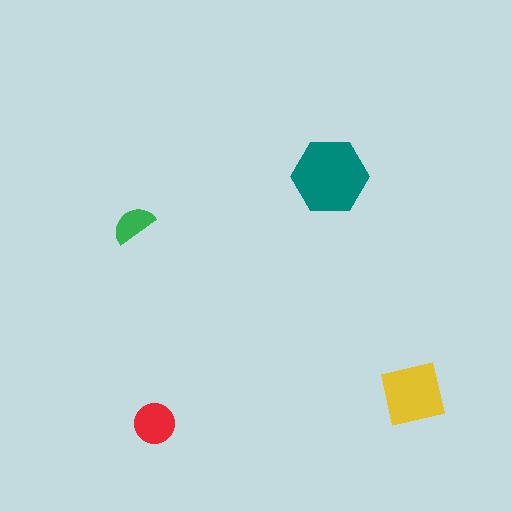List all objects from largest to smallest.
The teal hexagon, the yellow square, the red circle, the green semicircle.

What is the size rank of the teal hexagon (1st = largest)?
1st.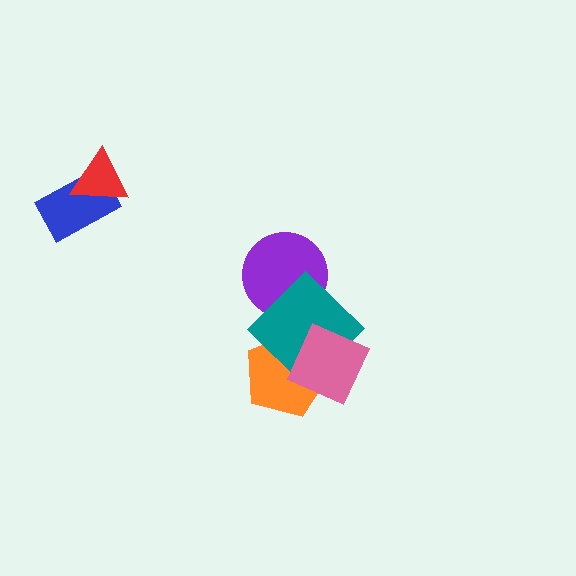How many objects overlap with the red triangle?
1 object overlaps with the red triangle.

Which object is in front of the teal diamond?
The pink diamond is in front of the teal diamond.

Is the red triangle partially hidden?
No, no other shape covers it.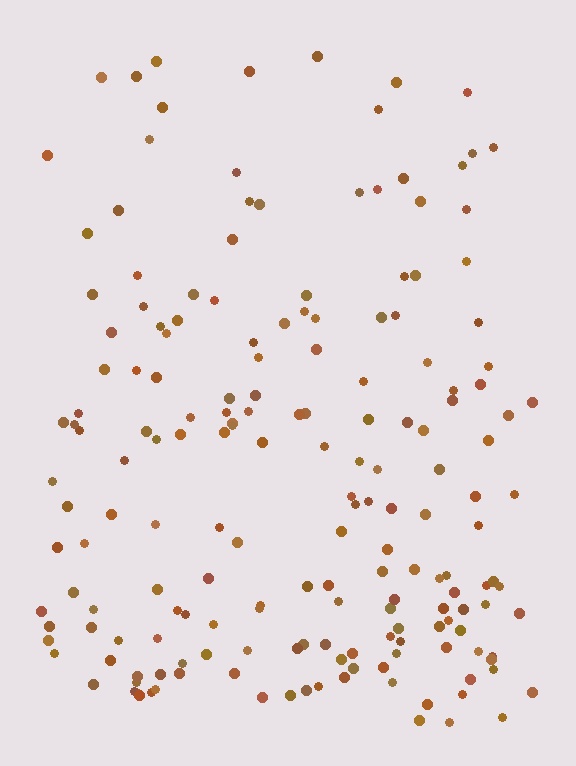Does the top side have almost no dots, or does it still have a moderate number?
Still a moderate number, just noticeably fewer than the bottom.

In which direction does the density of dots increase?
From top to bottom, with the bottom side densest.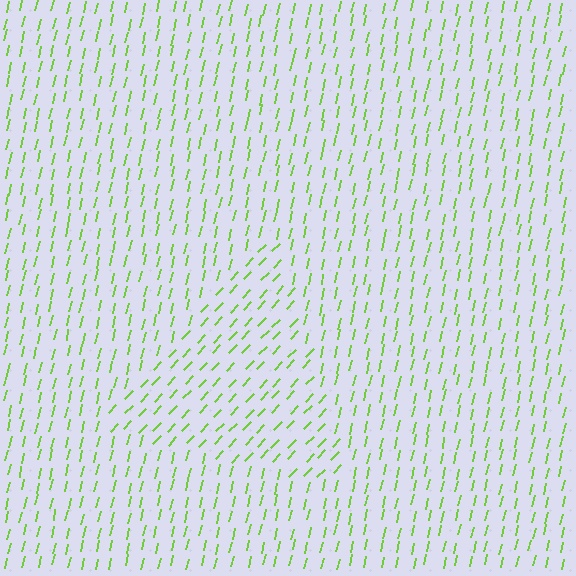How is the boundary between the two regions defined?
The boundary is defined purely by a change in line orientation (approximately 30 degrees difference). All lines are the same color and thickness.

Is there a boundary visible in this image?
Yes, there is a texture boundary formed by a change in line orientation.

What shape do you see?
I see a triangle.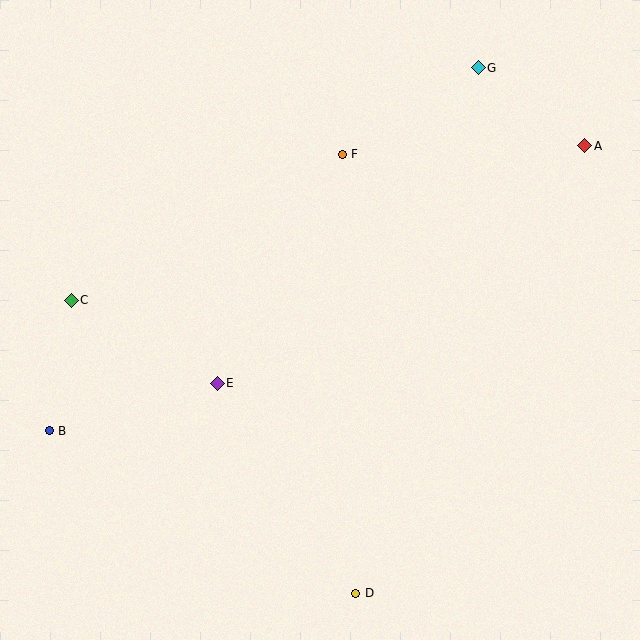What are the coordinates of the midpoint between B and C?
The midpoint between B and C is at (60, 366).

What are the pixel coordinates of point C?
Point C is at (71, 300).